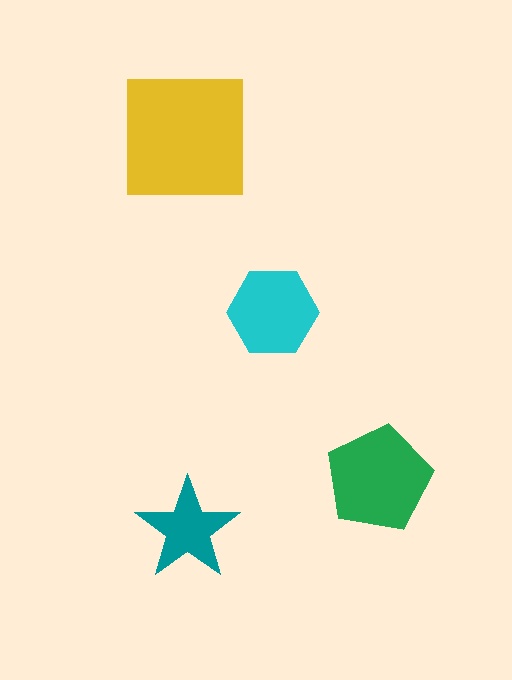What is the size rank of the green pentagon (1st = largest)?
2nd.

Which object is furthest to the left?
The yellow square is leftmost.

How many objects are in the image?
There are 4 objects in the image.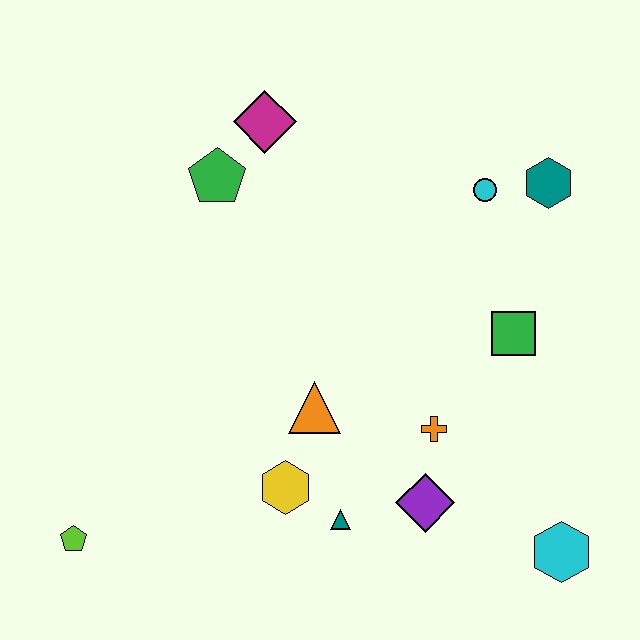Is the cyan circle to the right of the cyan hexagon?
No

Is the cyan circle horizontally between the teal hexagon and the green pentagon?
Yes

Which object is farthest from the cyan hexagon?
The magenta diamond is farthest from the cyan hexagon.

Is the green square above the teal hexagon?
No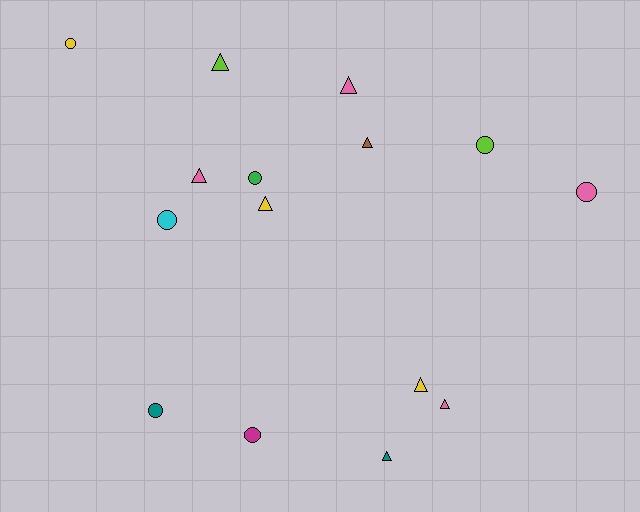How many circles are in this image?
There are 7 circles.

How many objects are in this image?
There are 15 objects.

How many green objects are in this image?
There is 1 green object.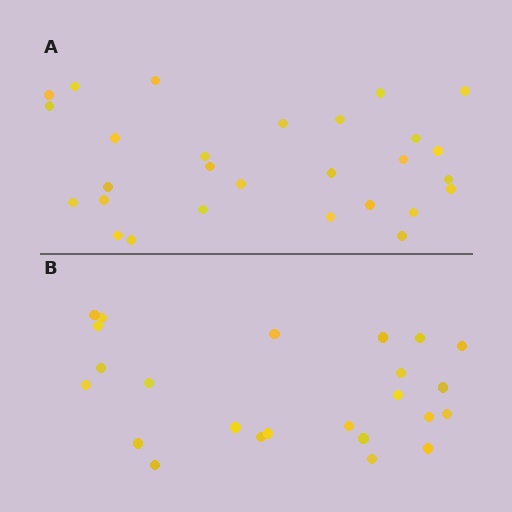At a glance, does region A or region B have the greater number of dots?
Region A (the top region) has more dots.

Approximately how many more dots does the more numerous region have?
Region A has about 4 more dots than region B.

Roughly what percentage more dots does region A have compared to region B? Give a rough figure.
About 15% more.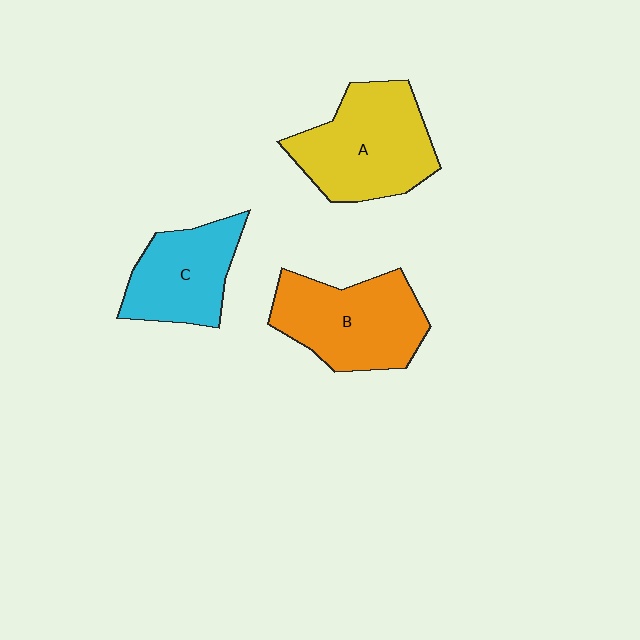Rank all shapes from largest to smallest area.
From largest to smallest: A (yellow), B (orange), C (cyan).